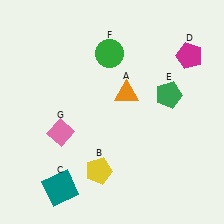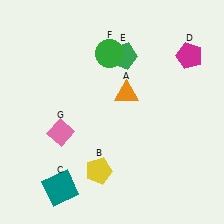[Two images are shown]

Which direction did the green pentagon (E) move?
The green pentagon (E) moved left.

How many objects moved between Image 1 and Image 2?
1 object moved between the two images.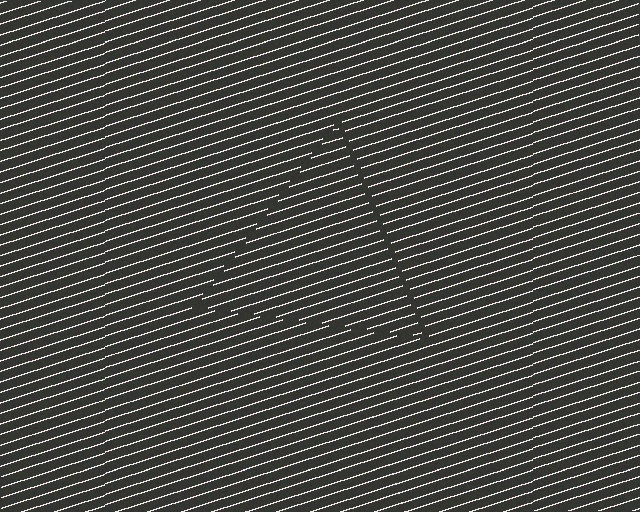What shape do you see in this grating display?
An illusory triangle. The interior of the shape contains the same grating, shifted by half a period — the contour is defined by the phase discontinuity where line-ends from the inner and outer gratings abut.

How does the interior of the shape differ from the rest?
The interior of the shape contains the same grating, shifted by half a period — the contour is defined by the phase discontinuity where line-ends from the inner and outer gratings abut.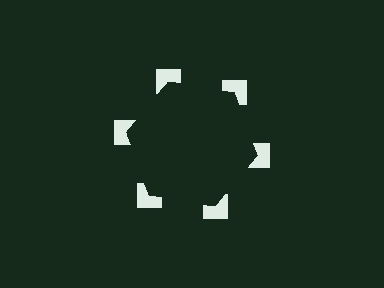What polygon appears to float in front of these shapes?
An illusory hexagon — its edges are inferred from the aligned wedge cuts in the notched squares, not physically drawn.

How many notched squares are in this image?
There are 6 — one at each vertex of the illusory hexagon.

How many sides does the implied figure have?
6 sides.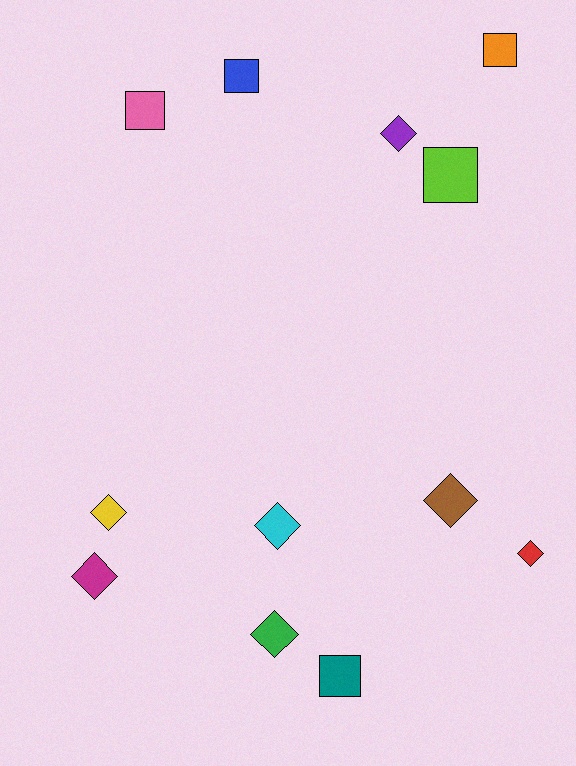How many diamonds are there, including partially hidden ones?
There are 7 diamonds.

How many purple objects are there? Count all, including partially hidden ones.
There is 1 purple object.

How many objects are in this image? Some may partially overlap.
There are 12 objects.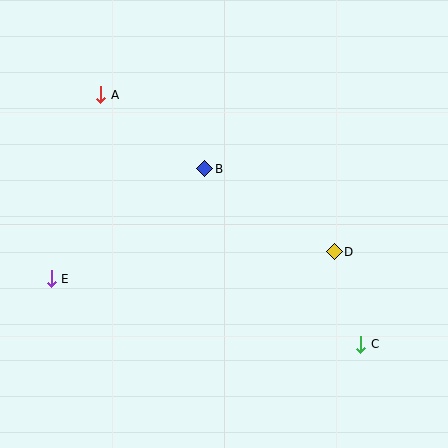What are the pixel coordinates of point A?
Point A is at (101, 95).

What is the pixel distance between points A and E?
The distance between A and E is 191 pixels.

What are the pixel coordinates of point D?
Point D is at (334, 252).